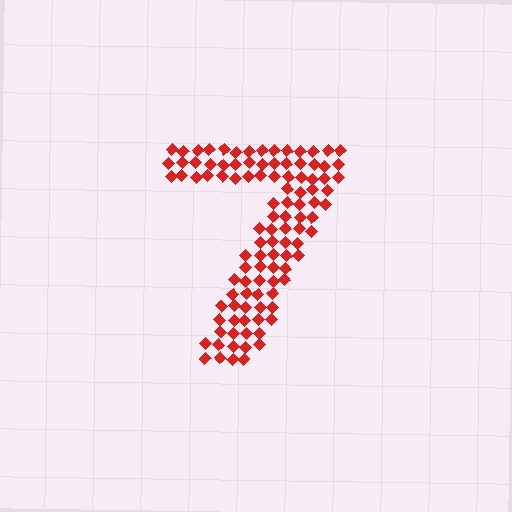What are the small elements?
The small elements are diamonds.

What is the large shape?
The large shape is the digit 7.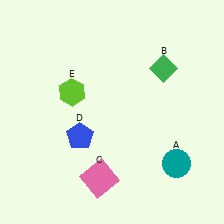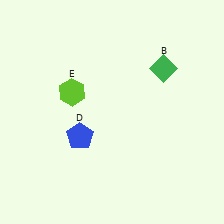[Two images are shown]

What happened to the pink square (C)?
The pink square (C) was removed in Image 2. It was in the bottom-left area of Image 1.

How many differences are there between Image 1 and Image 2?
There are 2 differences between the two images.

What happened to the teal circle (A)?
The teal circle (A) was removed in Image 2. It was in the bottom-right area of Image 1.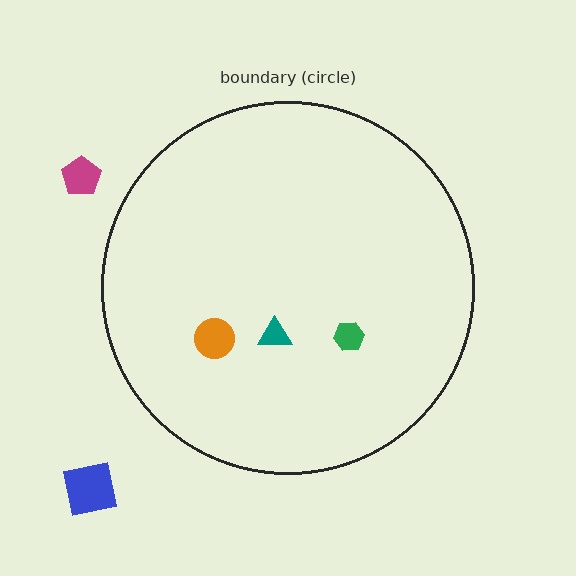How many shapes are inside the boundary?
3 inside, 2 outside.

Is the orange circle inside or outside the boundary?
Inside.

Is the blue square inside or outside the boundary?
Outside.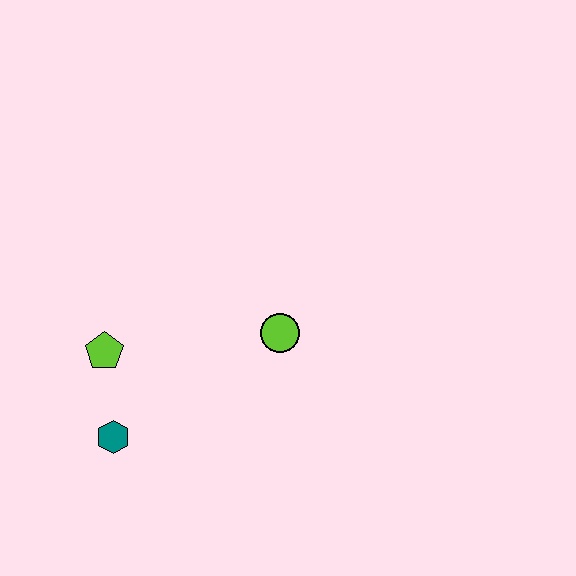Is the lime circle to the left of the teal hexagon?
No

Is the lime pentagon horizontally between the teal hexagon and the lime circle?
No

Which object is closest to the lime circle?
The lime pentagon is closest to the lime circle.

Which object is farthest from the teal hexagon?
The lime circle is farthest from the teal hexagon.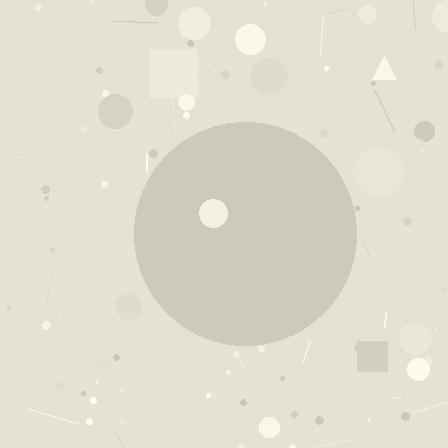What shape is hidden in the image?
A circle is hidden in the image.